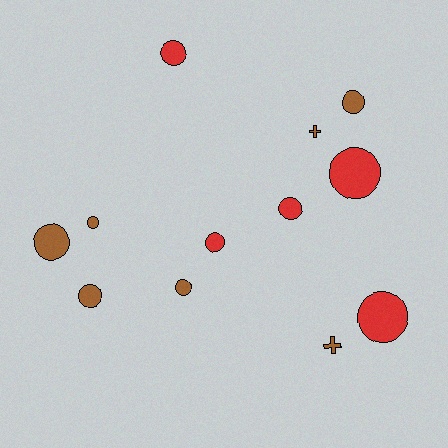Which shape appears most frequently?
Circle, with 10 objects.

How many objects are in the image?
There are 12 objects.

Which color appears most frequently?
Brown, with 7 objects.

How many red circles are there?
There are 5 red circles.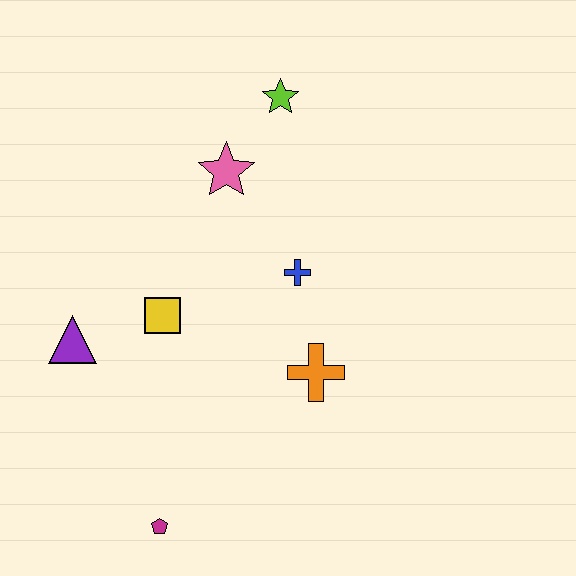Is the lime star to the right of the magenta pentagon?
Yes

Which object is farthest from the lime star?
The magenta pentagon is farthest from the lime star.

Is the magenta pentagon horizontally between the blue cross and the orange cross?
No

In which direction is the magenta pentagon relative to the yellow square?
The magenta pentagon is below the yellow square.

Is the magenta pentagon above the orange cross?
No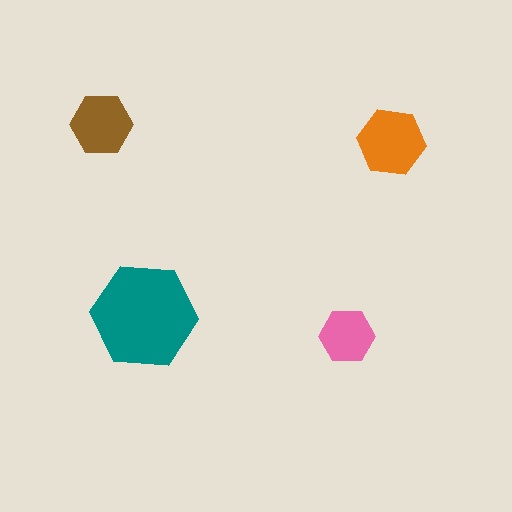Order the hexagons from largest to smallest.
the teal one, the orange one, the brown one, the pink one.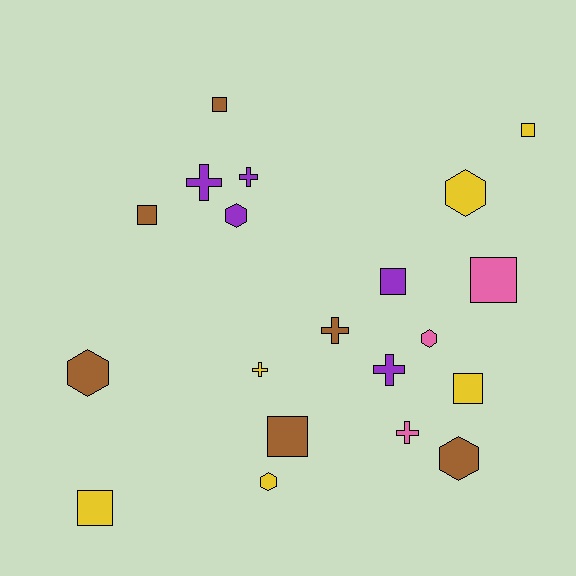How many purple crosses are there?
There are 3 purple crosses.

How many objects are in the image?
There are 20 objects.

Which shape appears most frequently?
Square, with 8 objects.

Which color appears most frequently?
Brown, with 6 objects.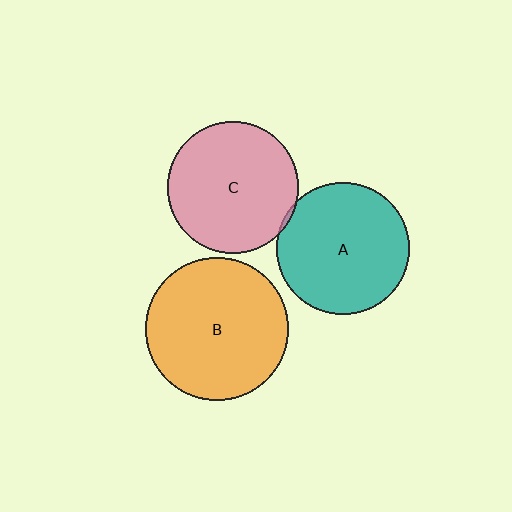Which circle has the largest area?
Circle B (orange).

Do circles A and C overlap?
Yes.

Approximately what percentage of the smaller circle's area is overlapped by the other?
Approximately 5%.